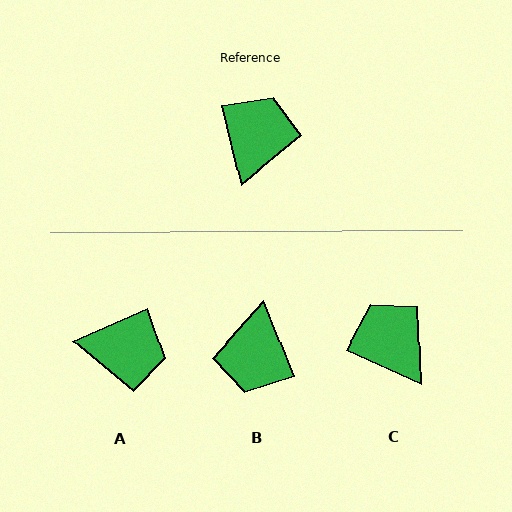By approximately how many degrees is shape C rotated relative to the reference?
Approximately 53 degrees counter-clockwise.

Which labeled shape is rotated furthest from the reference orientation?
B, about 172 degrees away.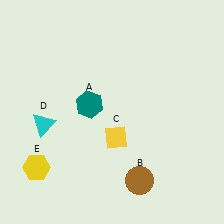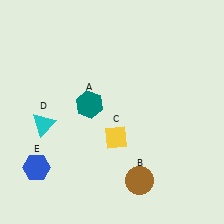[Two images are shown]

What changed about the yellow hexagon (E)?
In Image 1, E is yellow. In Image 2, it changed to blue.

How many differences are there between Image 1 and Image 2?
There is 1 difference between the two images.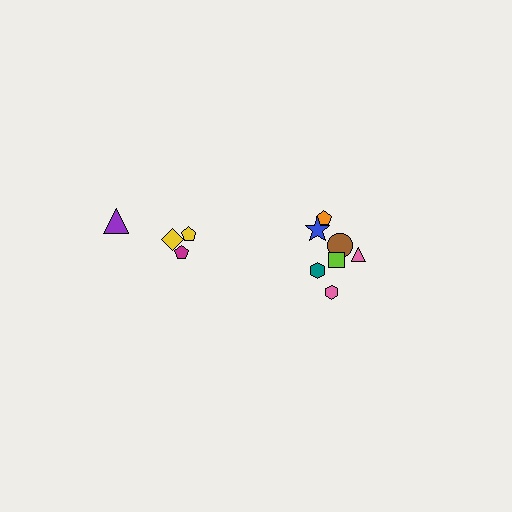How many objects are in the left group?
There are 4 objects.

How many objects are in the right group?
There are 7 objects.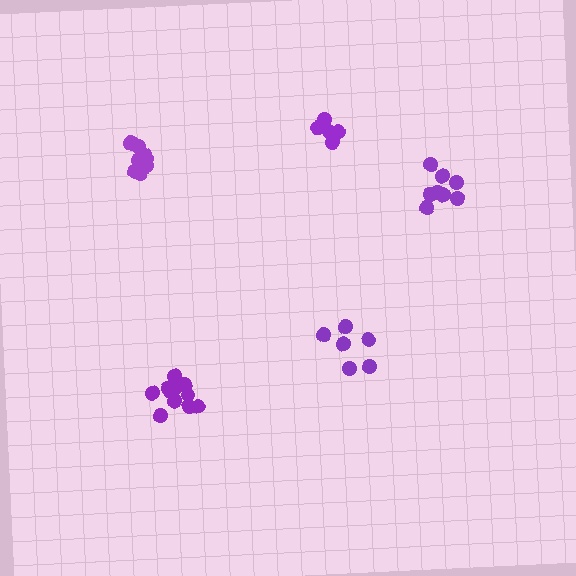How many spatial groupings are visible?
There are 5 spatial groupings.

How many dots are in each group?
Group 1: 6 dots, Group 2: 11 dots, Group 3: 12 dots, Group 4: 6 dots, Group 5: 8 dots (43 total).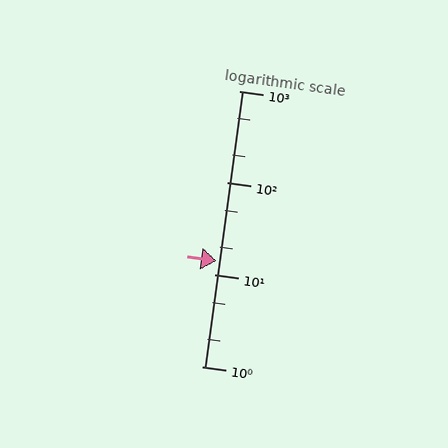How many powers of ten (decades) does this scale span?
The scale spans 3 decades, from 1 to 1000.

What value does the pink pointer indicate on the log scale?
The pointer indicates approximately 14.